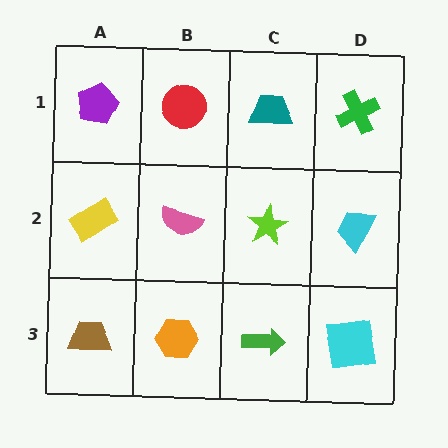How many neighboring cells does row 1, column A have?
2.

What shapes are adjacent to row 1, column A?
A yellow rectangle (row 2, column A), a red circle (row 1, column B).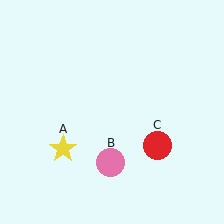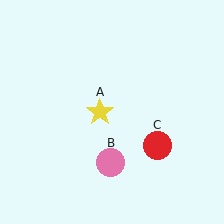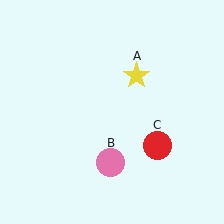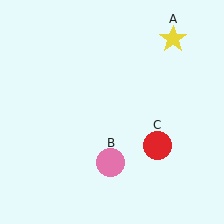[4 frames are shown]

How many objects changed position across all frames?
1 object changed position: yellow star (object A).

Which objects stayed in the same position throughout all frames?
Pink circle (object B) and red circle (object C) remained stationary.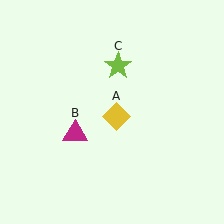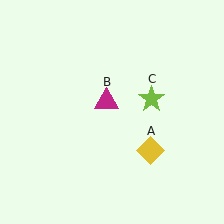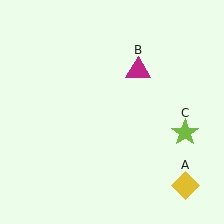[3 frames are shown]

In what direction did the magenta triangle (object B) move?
The magenta triangle (object B) moved up and to the right.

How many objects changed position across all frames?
3 objects changed position: yellow diamond (object A), magenta triangle (object B), lime star (object C).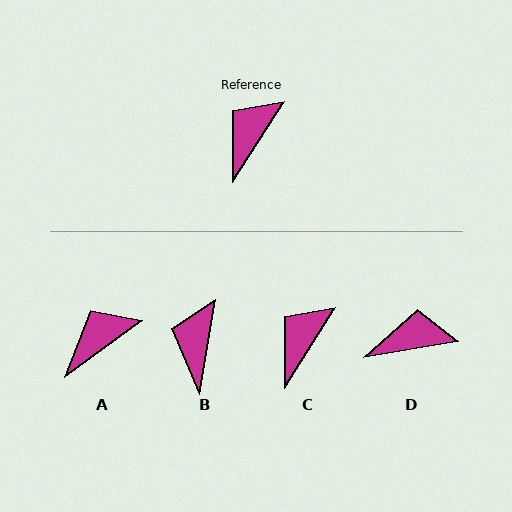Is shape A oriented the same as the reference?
No, it is off by about 21 degrees.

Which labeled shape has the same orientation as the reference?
C.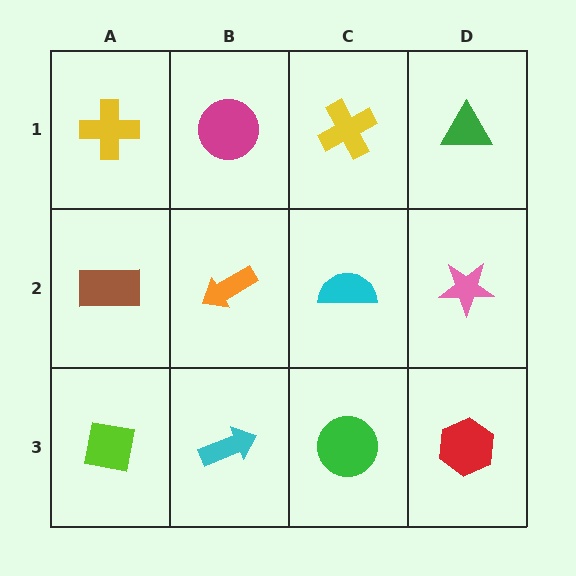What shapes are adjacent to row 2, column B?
A magenta circle (row 1, column B), a cyan arrow (row 3, column B), a brown rectangle (row 2, column A), a cyan semicircle (row 2, column C).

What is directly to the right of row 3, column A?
A cyan arrow.